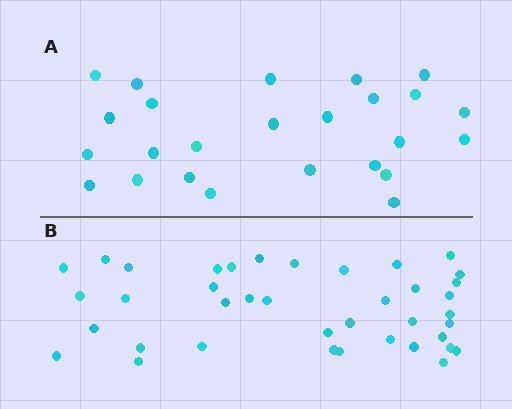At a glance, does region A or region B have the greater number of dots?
Region B (the bottom region) has more dots.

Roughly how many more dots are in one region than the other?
Region B has approximately 15 more dots than region A.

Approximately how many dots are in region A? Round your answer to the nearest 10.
About 20 dots. (The exact count is 25, which rounds to 20.)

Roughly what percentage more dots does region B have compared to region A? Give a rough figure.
About 55% more.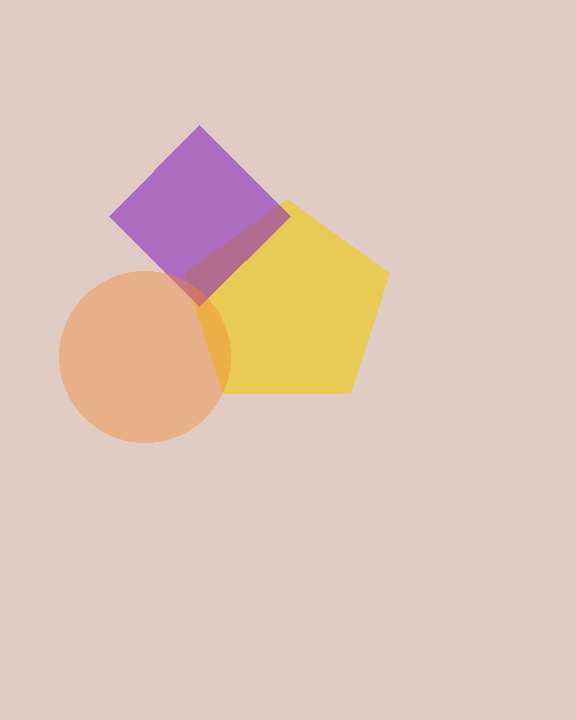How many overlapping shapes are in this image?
There are 3 overlapping shapes in the image.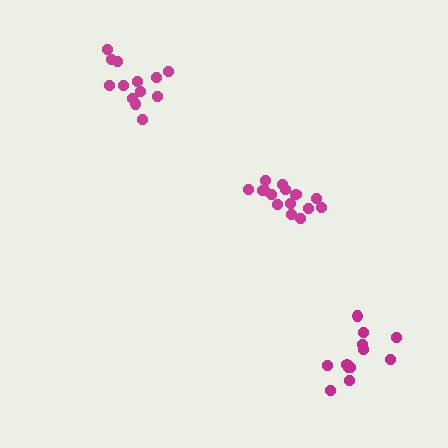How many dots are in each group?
Group 1: 15 dots, Group 2: 12 dots, Group 3: 13 dots (40 total).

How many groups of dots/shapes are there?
There are 3 groups.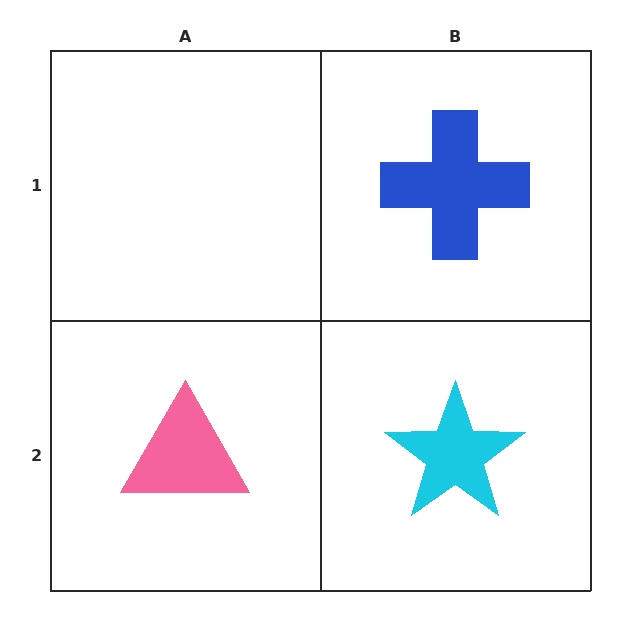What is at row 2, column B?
A cyan star.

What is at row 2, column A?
A pink triangle.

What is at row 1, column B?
A blue cross.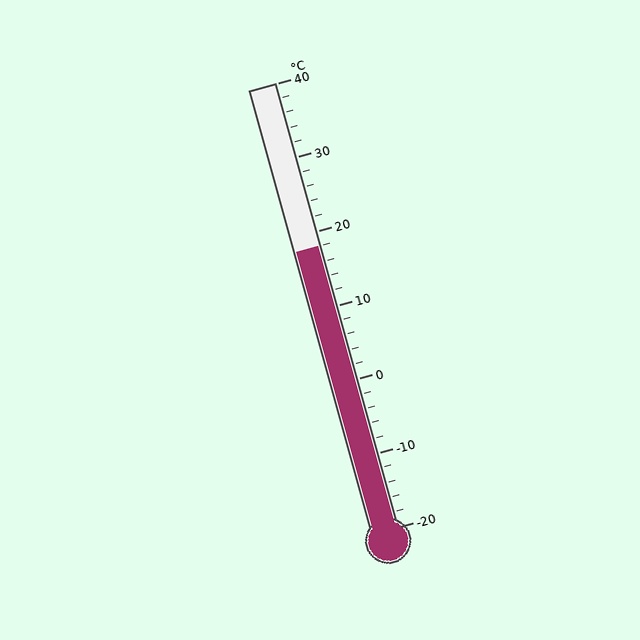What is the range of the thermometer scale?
The thermometer scale ranges from -20°C to 40°C.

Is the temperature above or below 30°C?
The temperature is below 30°C.